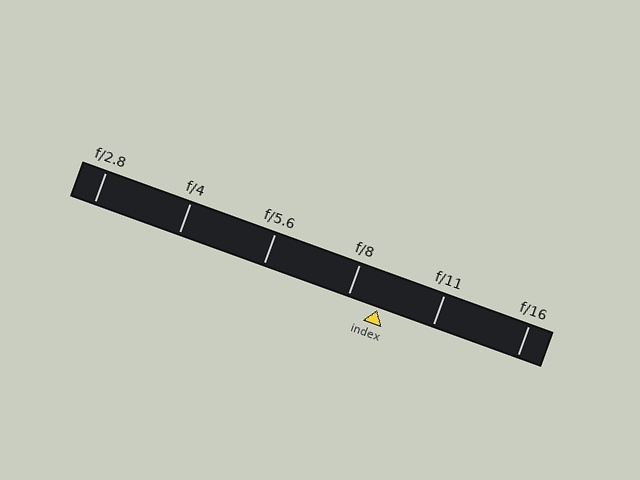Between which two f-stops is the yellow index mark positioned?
The index mark is between f/8 and f/11.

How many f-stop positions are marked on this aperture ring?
There are 6 f-stop positions marked.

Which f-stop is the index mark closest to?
The index mark is closest to f/8.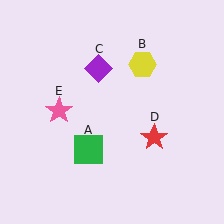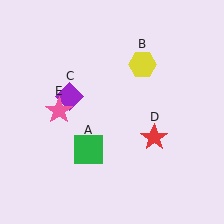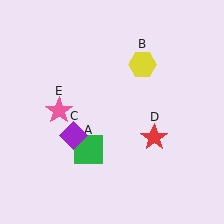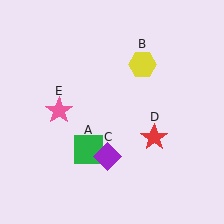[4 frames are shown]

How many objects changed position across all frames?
1 object changed position: purple diamond (object C).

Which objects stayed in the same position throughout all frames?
Green square (object A) and yellow hexagon (object B) and red star (object D) and pink star (object E) remained stationary.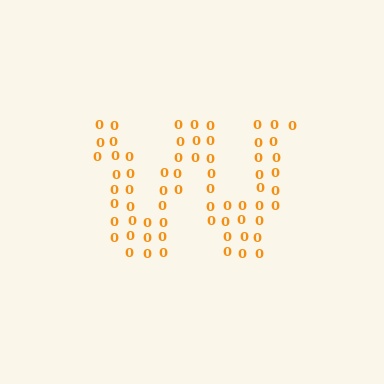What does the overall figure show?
The overall figure shows the letter W.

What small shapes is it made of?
It is made of small digit 0's.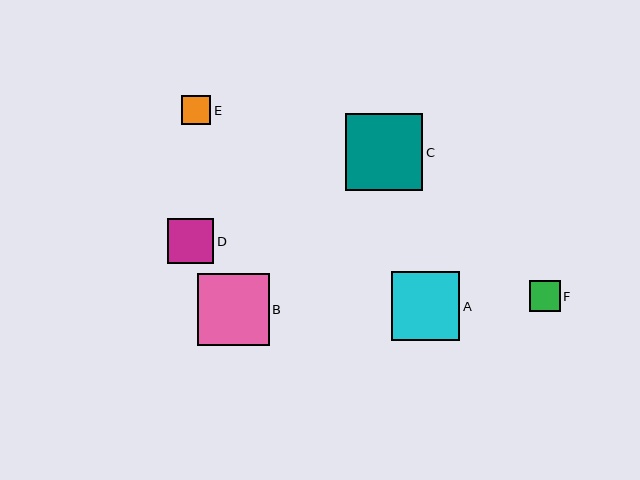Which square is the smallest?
Square E is the smallest with a size of approximately 29 pixels.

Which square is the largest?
Square C is the largest with a size of approximately 77 pixels.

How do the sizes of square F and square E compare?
Square F and square E are approximately the same size.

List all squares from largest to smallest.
From largest to smallest: C, B, A, D, F, E.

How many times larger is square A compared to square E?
Square A is approximately 2.4 times the size of square E.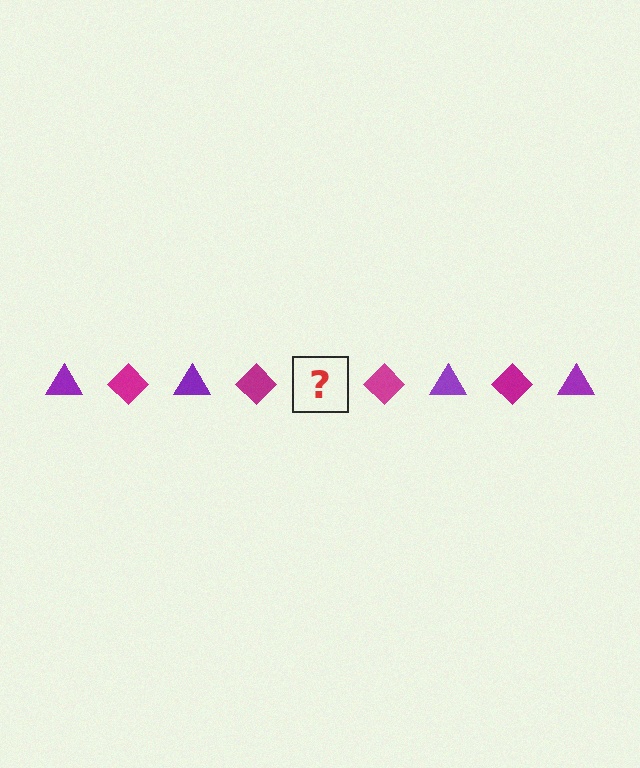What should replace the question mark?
The question mark should be replaced with a purple triangle.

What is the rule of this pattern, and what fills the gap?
The rule is that the pattern alternates between purple triangle and magenta diamond. The gap should be filled with a purple triangle.